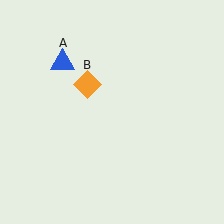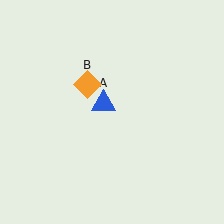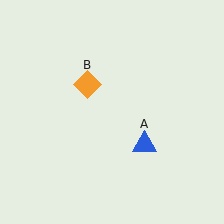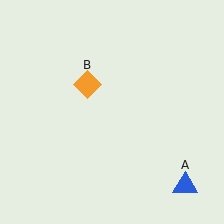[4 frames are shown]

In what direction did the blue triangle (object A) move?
The blue triangle (object A) moved down and to the right.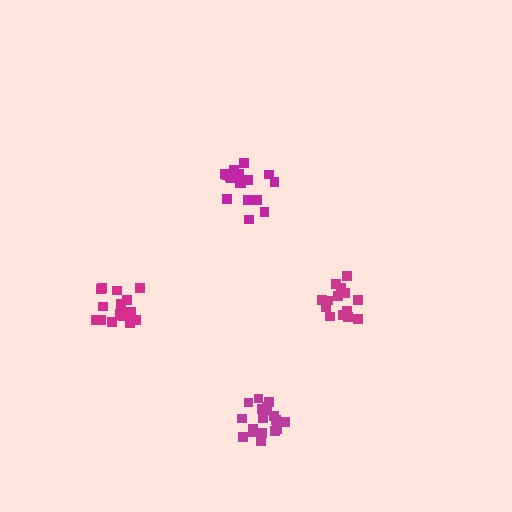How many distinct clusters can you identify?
There are 4 distinct clusters.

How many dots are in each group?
Group 1: 17 dots, Group 2: 18 dots, Group 3: 14 dots, Group 4: 18 dots (67 total).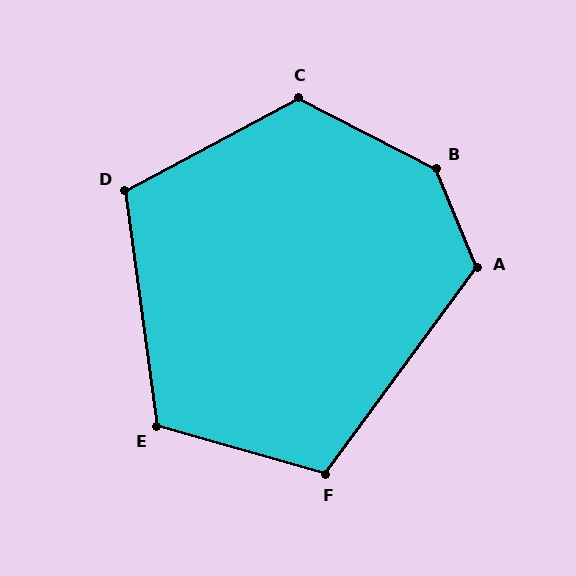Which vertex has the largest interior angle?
B, at approximately 140 degrees.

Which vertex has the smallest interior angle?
F, at approximately 110 degrees.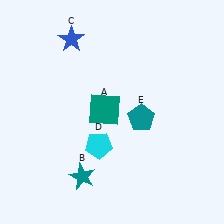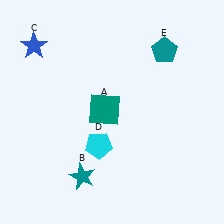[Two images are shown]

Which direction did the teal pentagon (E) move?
The teal pentagon (E) moved up.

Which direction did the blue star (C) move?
The blue star (C) moved left.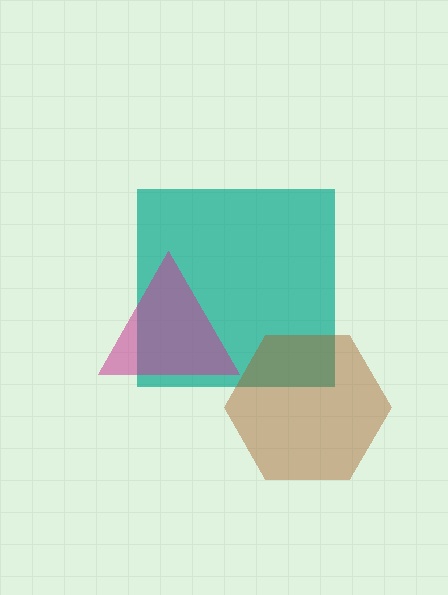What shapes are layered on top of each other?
The layered shapes are: a teal square, a magenta triangle, a brown hexagon.